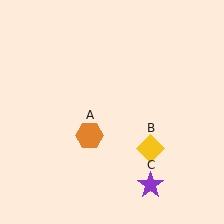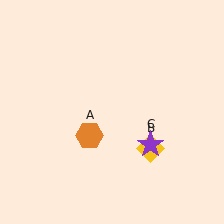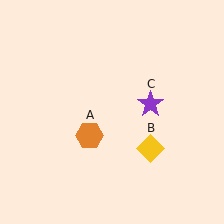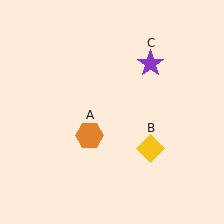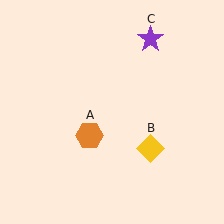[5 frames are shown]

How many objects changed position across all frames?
1 object changed position: purple star (object C).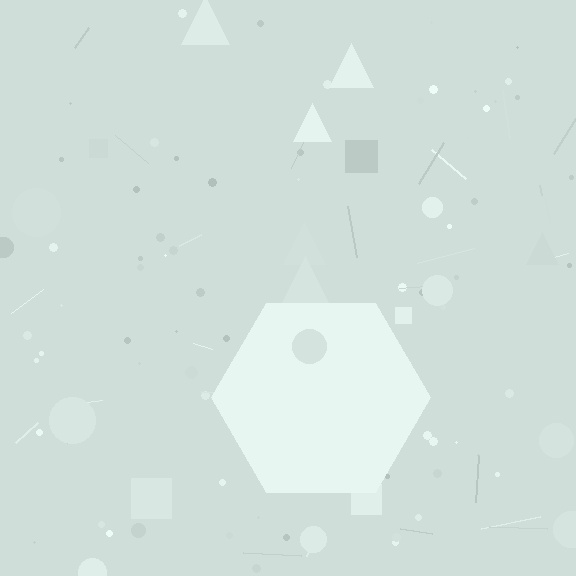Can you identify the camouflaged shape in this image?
The camouflaged shape is a hexagon.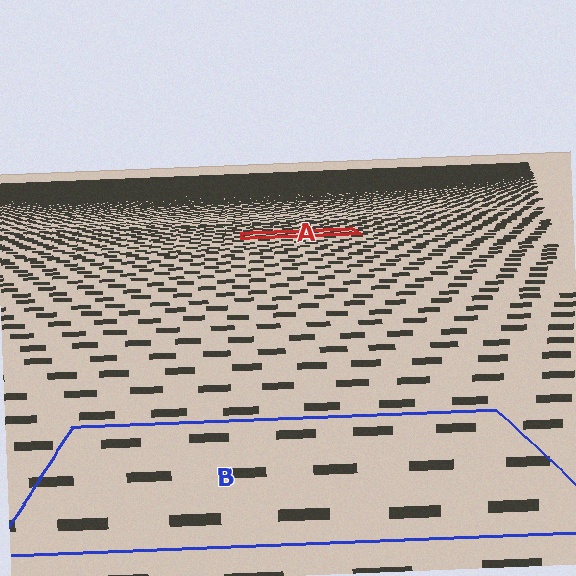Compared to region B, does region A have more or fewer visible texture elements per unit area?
Region A has more texture elements per unit area — they are packed more densely because it is farther away.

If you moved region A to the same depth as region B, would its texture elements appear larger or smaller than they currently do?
They would appear larger. At a closer depth, the same texture elements are projected at a bigger on-screen size.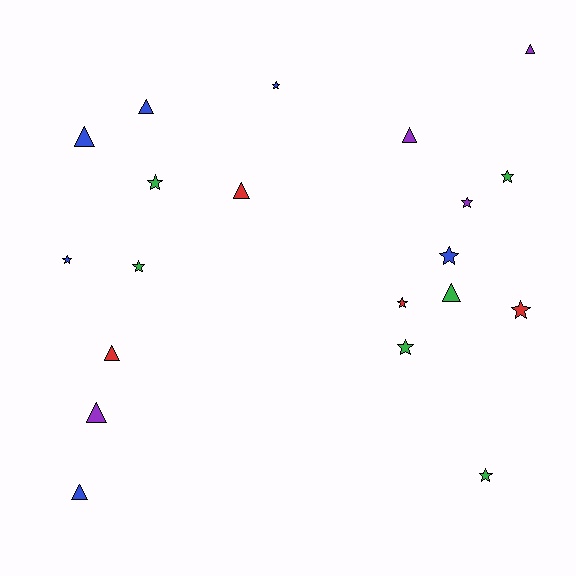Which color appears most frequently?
Blue, with 6 objects.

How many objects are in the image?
There are 20 objects.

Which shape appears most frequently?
Star, with 11 objects.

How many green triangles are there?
There is 1 green triangle.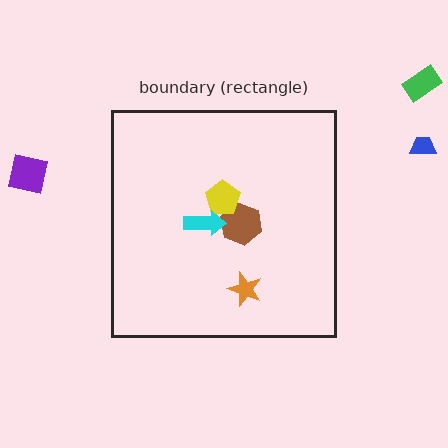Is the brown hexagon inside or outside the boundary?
Inside.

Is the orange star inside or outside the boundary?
Inside.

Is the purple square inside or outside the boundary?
Outside.